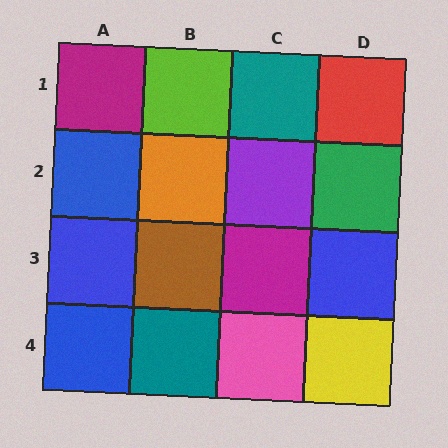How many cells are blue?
4 cells are blue.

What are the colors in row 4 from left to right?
Blue, teal, pink, yellow.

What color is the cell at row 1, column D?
Red.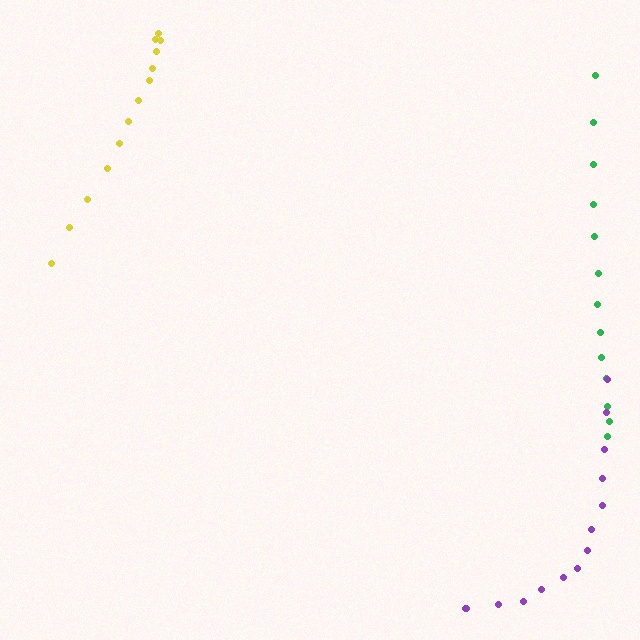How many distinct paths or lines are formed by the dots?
There are 3 distinct paths.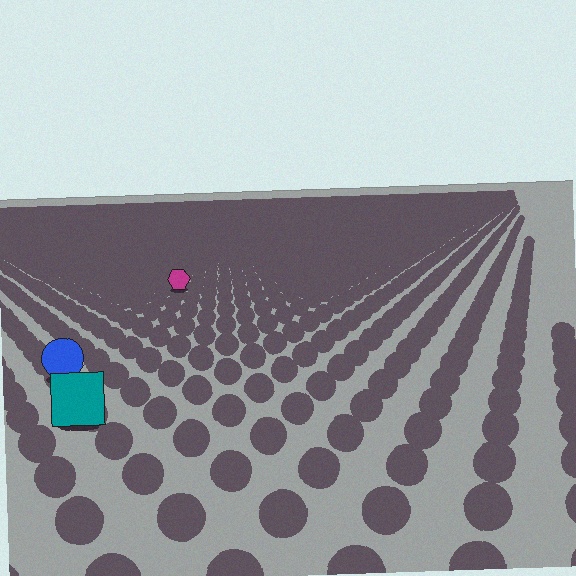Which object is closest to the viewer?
The teal square is closest. The texture marks near it are larger and more spread out.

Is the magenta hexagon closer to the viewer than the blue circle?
No. The blue circle is closer — you can tell from the texture gradient: the ground texture is coarser near it.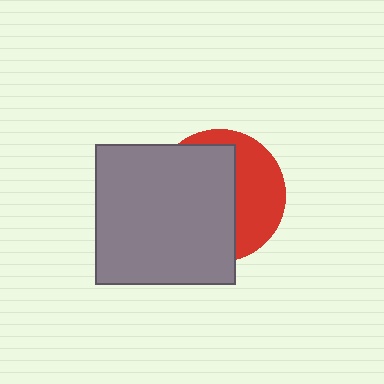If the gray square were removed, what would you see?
You would see the complete red circle.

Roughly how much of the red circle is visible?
A small part of it is visible (roughly 39%).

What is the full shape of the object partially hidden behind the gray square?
The partially hidden object is a red circle.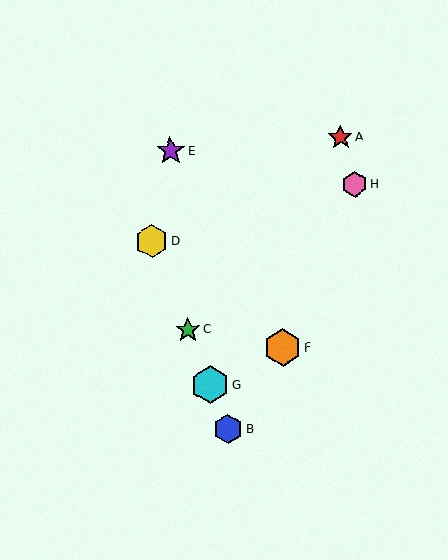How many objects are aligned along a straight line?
4 objects (B, C, D, G) are aligned along a straight line.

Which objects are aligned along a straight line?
Objects B, C, D, G are aligned along a straight line.